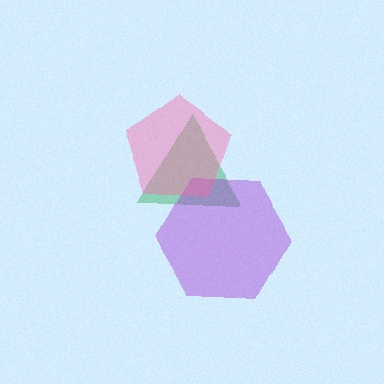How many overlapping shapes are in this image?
There are 3 overlapping shapes in the image.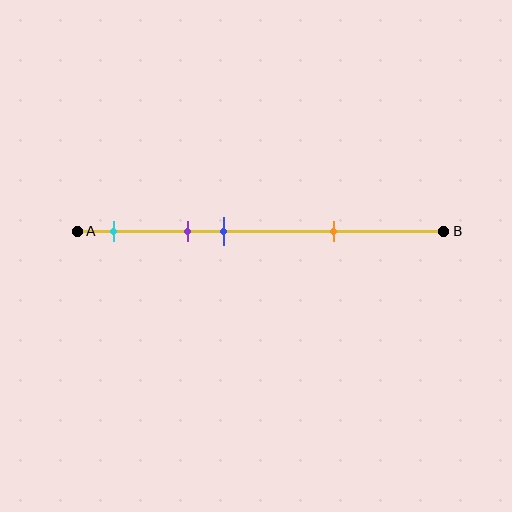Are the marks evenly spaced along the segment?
No, the marks are not evenly spaced.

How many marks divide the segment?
There are 4 marks dividing the segment.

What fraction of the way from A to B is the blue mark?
The blue mark is approximately 40% (0.4) of the way from A to B.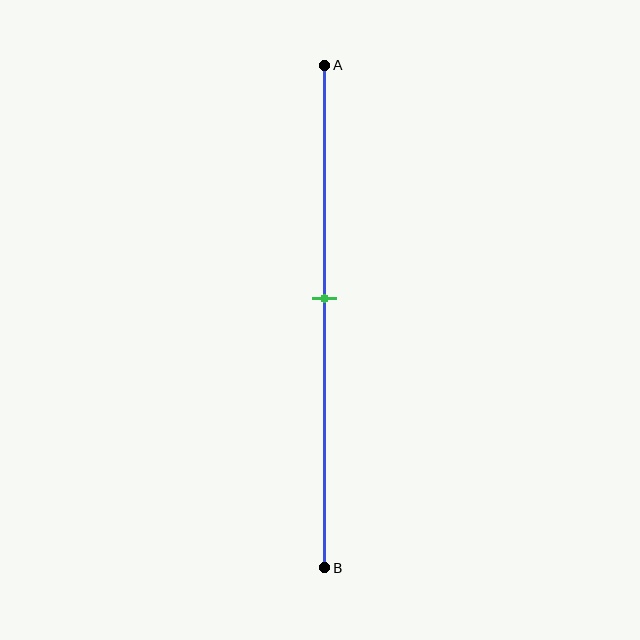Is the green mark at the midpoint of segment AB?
No, the mark is at about 45% from A, not at the 50% midpoint.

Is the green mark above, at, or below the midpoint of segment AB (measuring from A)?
The green mark is above the midpoint of segment AB.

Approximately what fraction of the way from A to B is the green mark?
The green mark is approximately 45% of the way from A to B.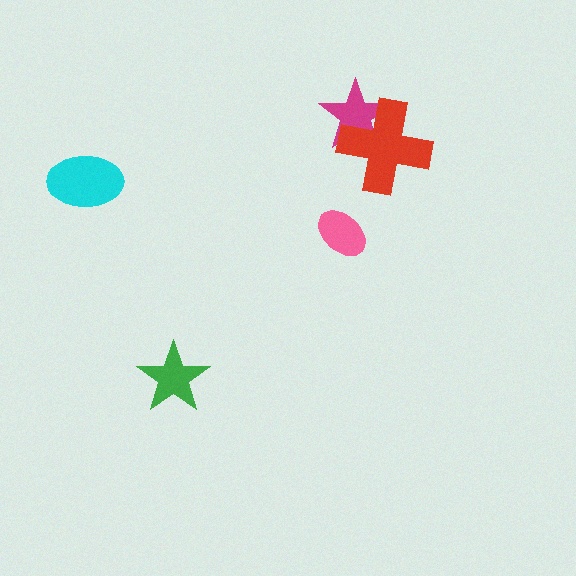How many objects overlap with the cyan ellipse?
0 objects overlap with the cyan ellipse.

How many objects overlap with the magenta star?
1 object overlaps with the magenta star.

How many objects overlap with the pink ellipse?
0 objects overlap with the pink ellipse.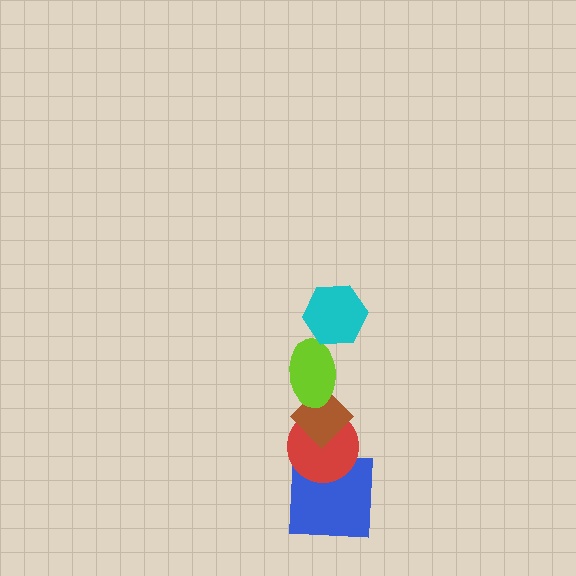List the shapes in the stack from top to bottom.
From top to bottom: the cyan hexagon, the lime ellipse, the brown diamond, the red circle, the blue square.